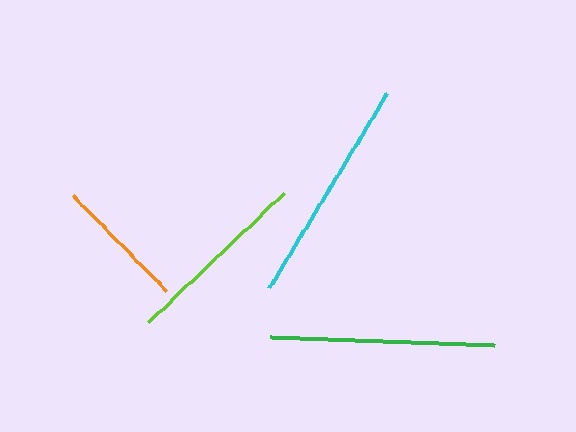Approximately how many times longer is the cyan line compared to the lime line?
The cyan line is approximately 1.2 times the length of the lime line.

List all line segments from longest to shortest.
From longest to shortest: cyan, green, lime, orange.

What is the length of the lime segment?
The lime segment is approximately 188 pixels long.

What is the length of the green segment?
The green segment is approximately 225 pixels long.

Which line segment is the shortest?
The orange line is the shortest at approximately 134 pixels.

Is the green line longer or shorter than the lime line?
The green line is longer than the lime line.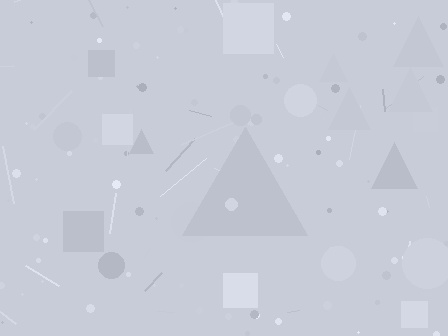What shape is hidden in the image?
A triangle is hidden in the image.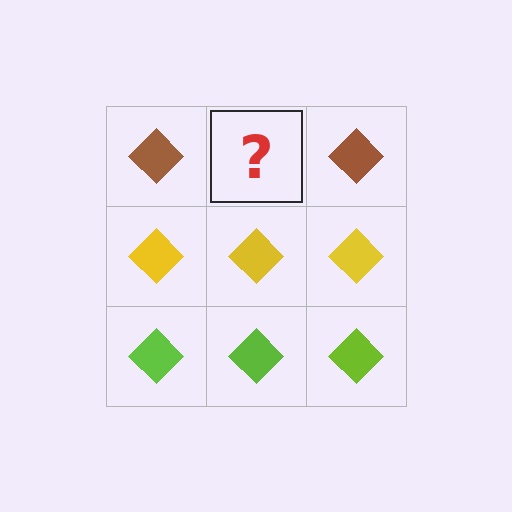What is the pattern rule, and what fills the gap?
The rule is that each row has a consistent color. The gap should be filled with a brown diamond.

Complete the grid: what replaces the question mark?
The question mark should be replaced with a brown diamond.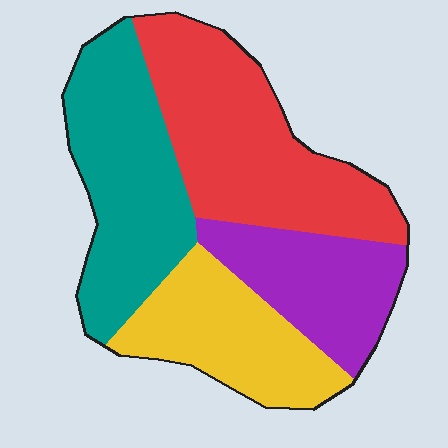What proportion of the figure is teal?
Teal covers about 30% of the figure.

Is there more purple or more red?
Red.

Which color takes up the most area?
Red, at roughly 35%.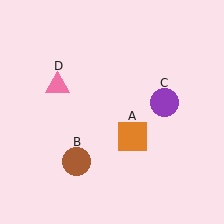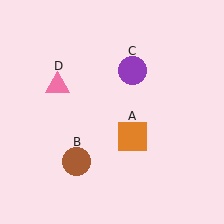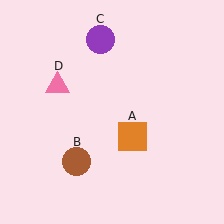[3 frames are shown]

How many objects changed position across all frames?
1 object changed position: purple circle (object C).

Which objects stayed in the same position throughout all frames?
Orange square (object A) and brown circle (object B) and pink triangle (object D) remained stationary.